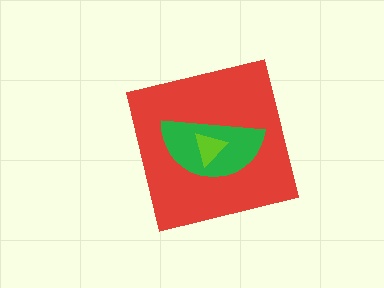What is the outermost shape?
The red square.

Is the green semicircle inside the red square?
Yes.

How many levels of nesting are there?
3.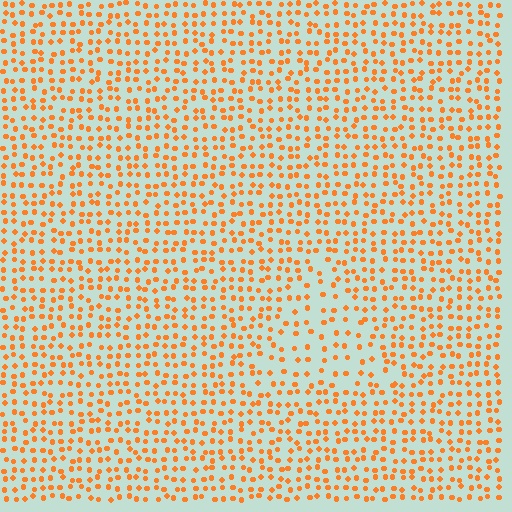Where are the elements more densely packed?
The elements are more densely packed outside the triangle boundary.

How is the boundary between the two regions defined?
The boundary is defined by a change in element density (approximately 1.8x ratio). All elements are the same color, size, and shape.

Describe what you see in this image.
The image contains small orange elements arranged at two different densities. A triangle-shaped region is visible where the elements are less densely packed than the surrounding area.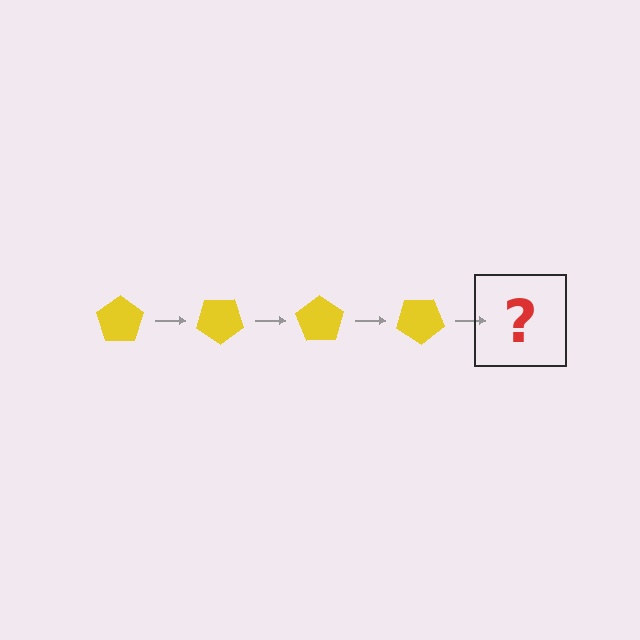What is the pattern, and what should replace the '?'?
The pattern is that the pentagon rotates 35 degrees each step. The '?' should be a yellow pentagon rotated 140 degrees.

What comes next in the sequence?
The next element should be a yellow pentagon rotated 140 degrees.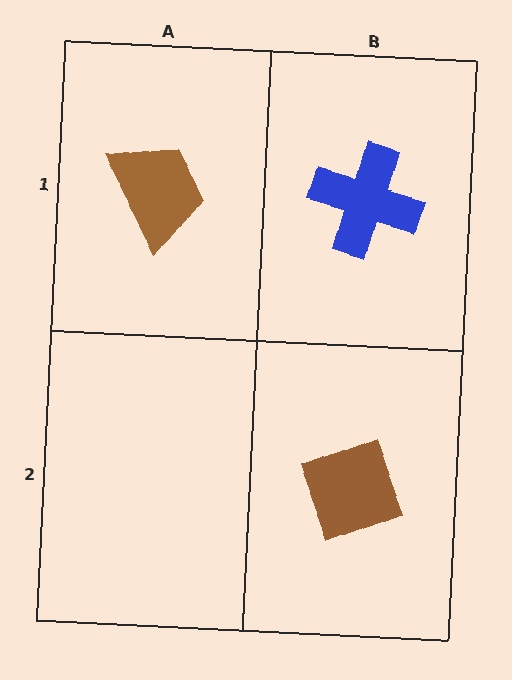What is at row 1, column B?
A blue cross.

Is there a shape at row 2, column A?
No, that cell is empty.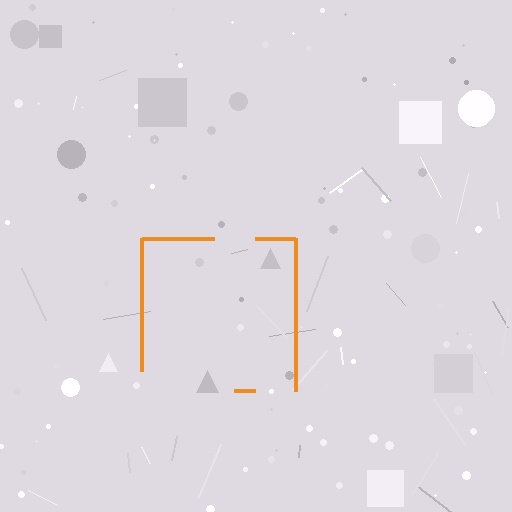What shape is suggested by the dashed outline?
The dashed outline suggests a square.